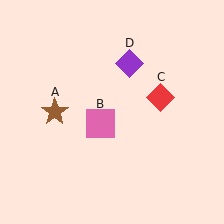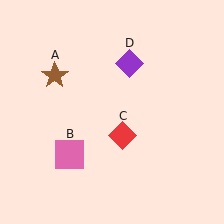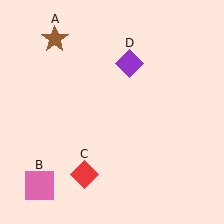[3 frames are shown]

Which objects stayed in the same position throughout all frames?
Purple diamond (object D) remained stationary.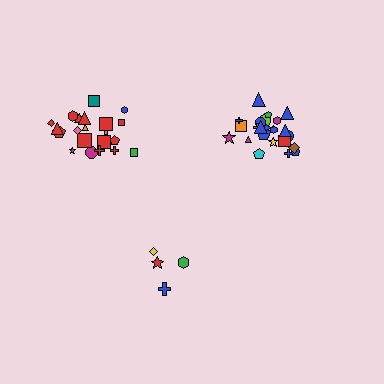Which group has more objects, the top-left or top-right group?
The top-right group.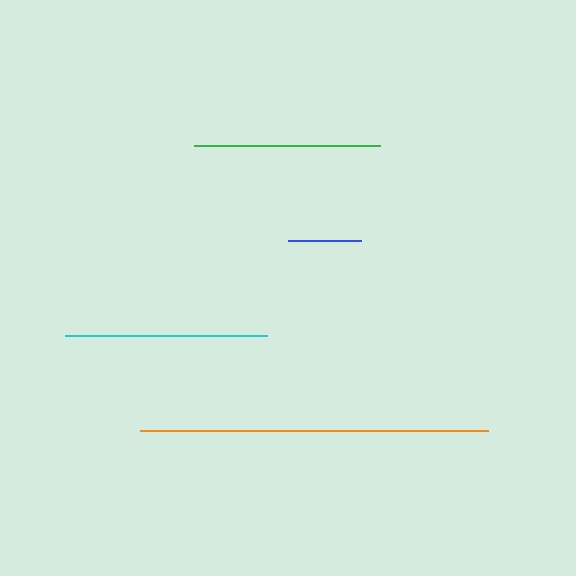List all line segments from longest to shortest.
From longest to shortest: orange, cyan, green, blue.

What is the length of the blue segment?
The blue segment is approximately 73 pixels long.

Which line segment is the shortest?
The blue line is the shortest at approximately 73 pixels.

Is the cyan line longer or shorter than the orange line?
The orange line is longer than the cyan line.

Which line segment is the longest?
The orange line is the longest at approximately 348 pixels.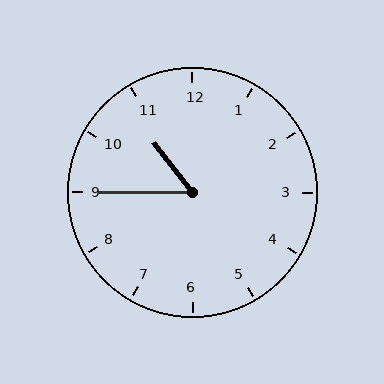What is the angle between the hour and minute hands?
Approximately 52 degrees.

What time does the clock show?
10:45.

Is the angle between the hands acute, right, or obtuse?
It is acute.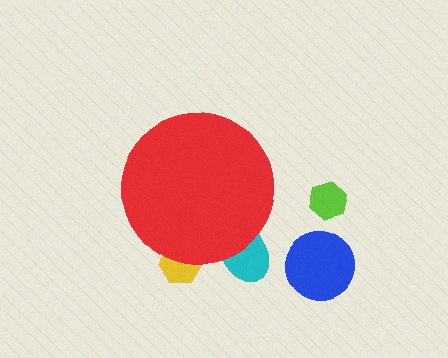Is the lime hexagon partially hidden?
No, the lime hexagon is fully visible.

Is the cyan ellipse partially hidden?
Yes, the cyan ellipse is partially hidden behind the red circle.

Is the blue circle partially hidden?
No, the blue circle is fully visible.